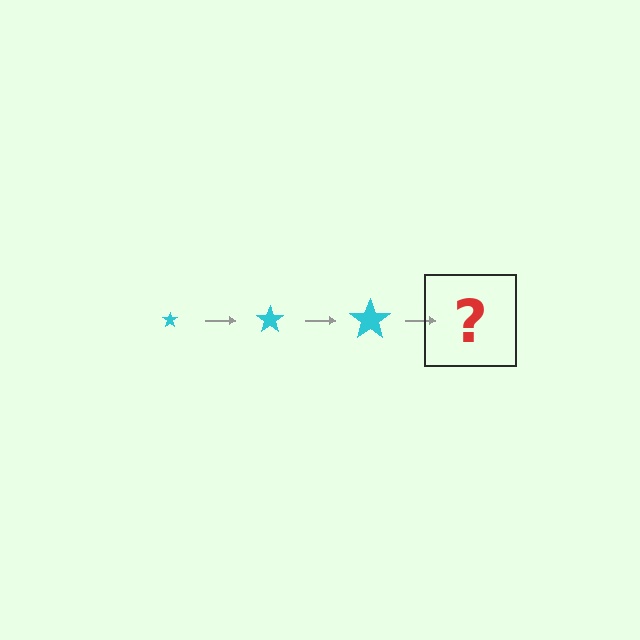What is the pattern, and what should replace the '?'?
The pattern is that the star gets progressively larger each step. The '?' should be a cyan star, larger than the previous one.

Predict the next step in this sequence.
The next step is a cyan star, larger than the previous one.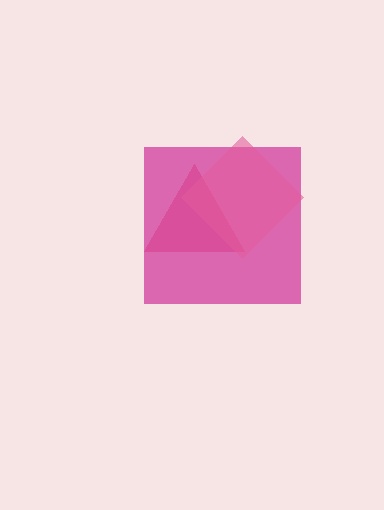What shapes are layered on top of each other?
The layered shapes are: a red triangle, a magenta square, a pink diamond.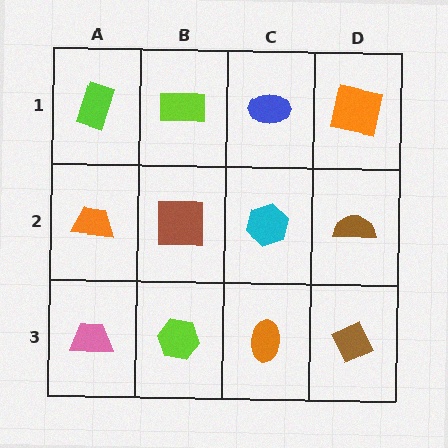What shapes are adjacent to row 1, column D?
A brown semicircle (row 2, column D), a blue ellipse (row 1, column C).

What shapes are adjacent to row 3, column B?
A brown square (row 2, column B), a pink trapezoid (row 3, column A), an orange ellipse (row 3, column C).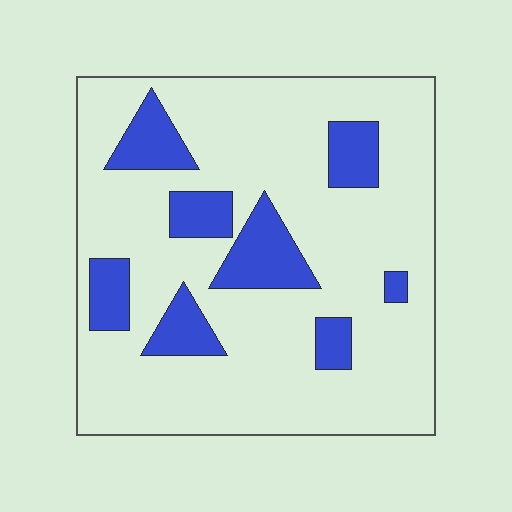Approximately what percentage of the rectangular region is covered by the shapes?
Approximately 20%.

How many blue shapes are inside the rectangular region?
8.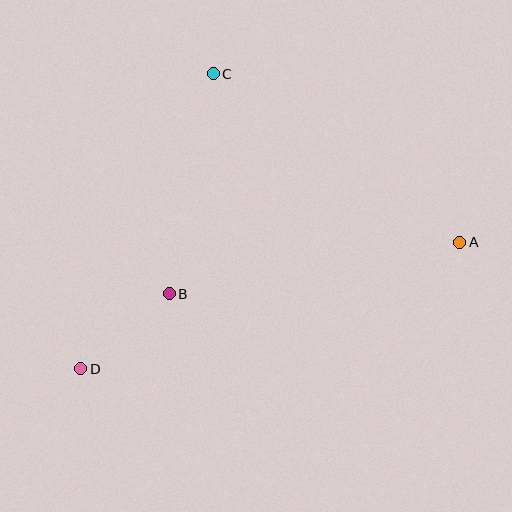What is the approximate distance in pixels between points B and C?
The distance between B and C is approximately 224 pixels.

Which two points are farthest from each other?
Points A and D are farthest from each other.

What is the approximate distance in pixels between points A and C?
The distance between A and C is approximately 299 pixels.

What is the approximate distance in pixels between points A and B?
The distance between A and B is approximately 295 pixels.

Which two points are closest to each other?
Points B and D are closest to each other.